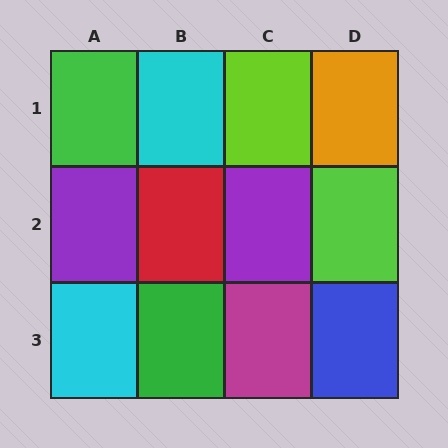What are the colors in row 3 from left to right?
Cyan, green, magenta, blue.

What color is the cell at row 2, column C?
Purple.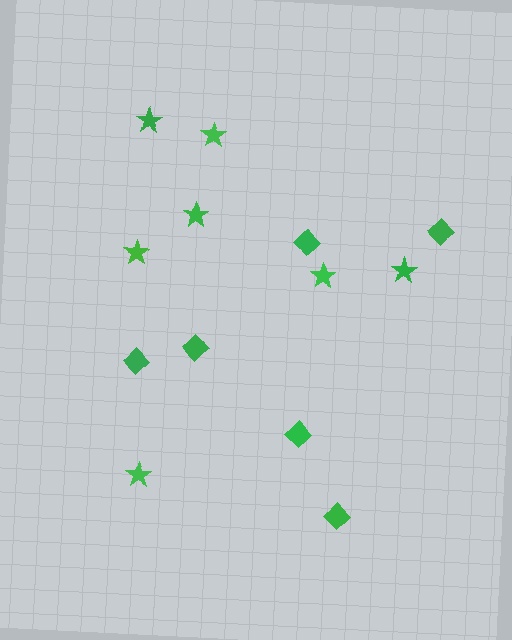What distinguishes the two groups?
There are 2 groups: one group of diamonds (6) and one group of stars (7).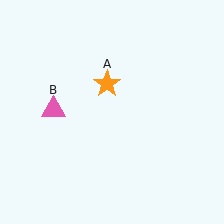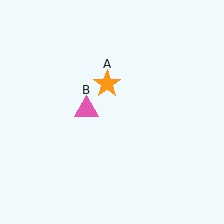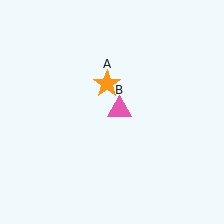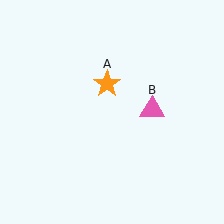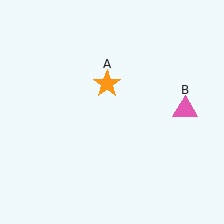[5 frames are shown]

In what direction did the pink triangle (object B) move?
The pink triangle (object B) moved right.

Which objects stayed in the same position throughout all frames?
Orange star (object A) remained stationary.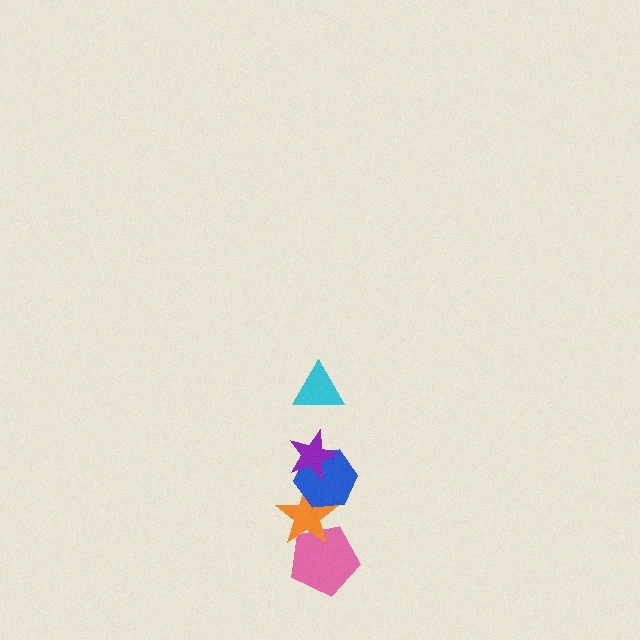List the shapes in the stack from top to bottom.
From top to bottom: the cyan triangle, the purple star, the blue hexagon, the orange star, the pink pentagon.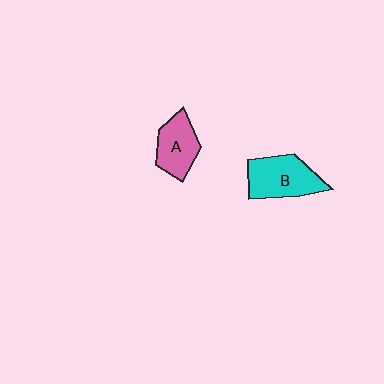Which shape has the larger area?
Shape B (cyan).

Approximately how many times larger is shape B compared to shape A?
Approximately 1.3 times.